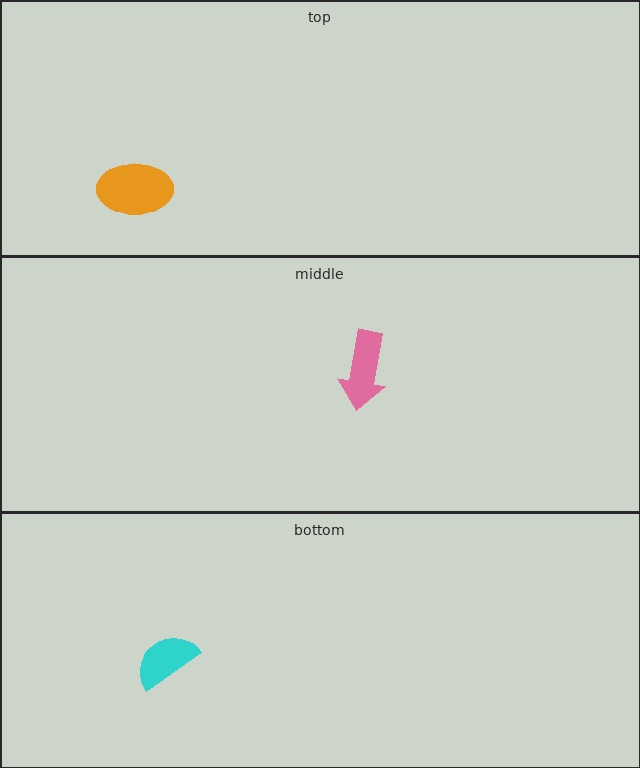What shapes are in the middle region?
The pink arrow.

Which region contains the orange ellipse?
The top region.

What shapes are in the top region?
The orange ellipse.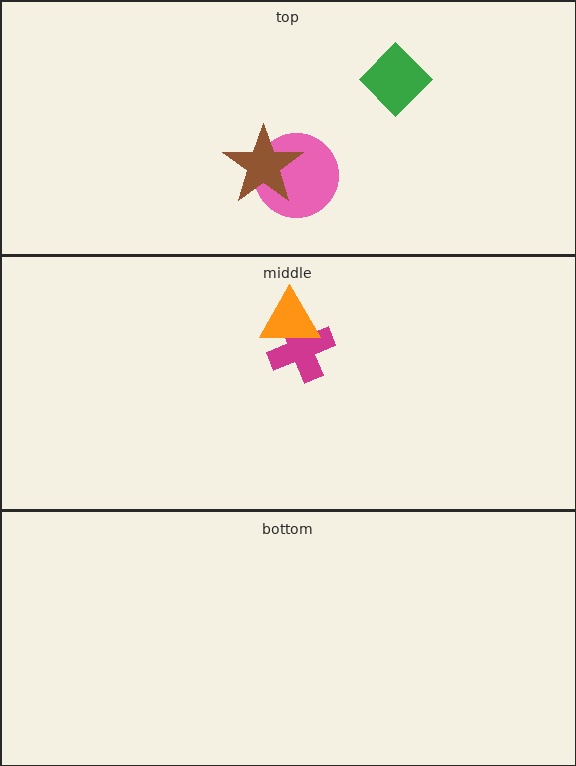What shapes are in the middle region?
The magenta cross, the orange triangle.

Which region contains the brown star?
The top region.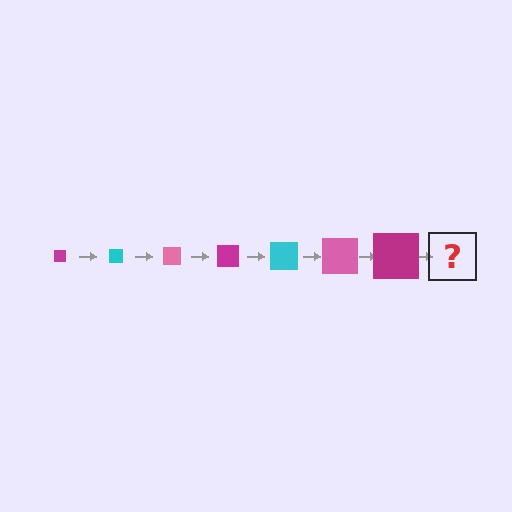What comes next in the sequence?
The next element should be a cyan square, larger than the previous one.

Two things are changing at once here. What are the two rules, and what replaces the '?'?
The two rules are that the square grows larger each step and the color cycles through magenta, cyan, and pink. The '?' should be a cyan square, larger than the previous one.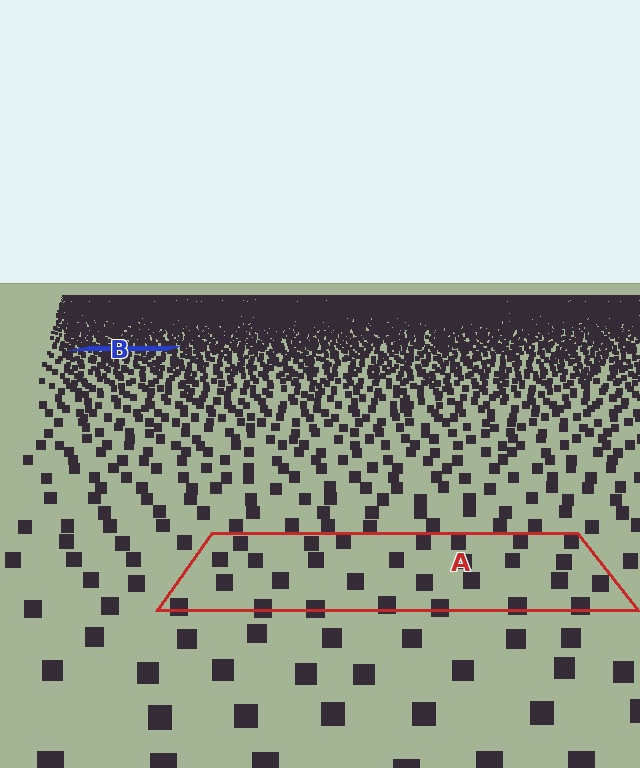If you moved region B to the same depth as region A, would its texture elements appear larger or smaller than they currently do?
They would appear larger. At a closer depth, the same texture elements are projected at a bigger on-screen size.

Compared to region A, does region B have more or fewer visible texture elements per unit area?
Region B has more texture elements per unit area — they are packed more densely because it is farther away.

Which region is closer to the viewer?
Region A is closer. The texture elements there are larger and more spread out.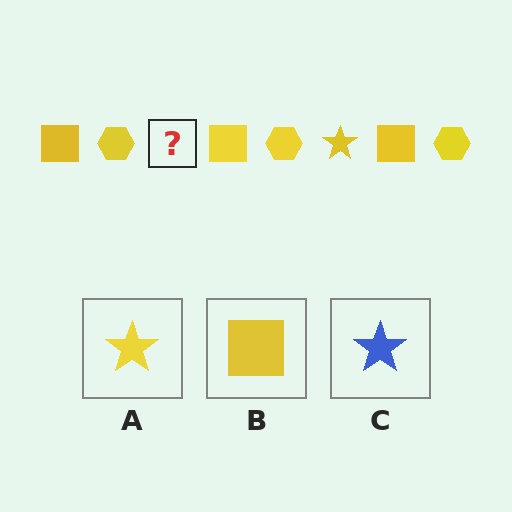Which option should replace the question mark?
Option A.